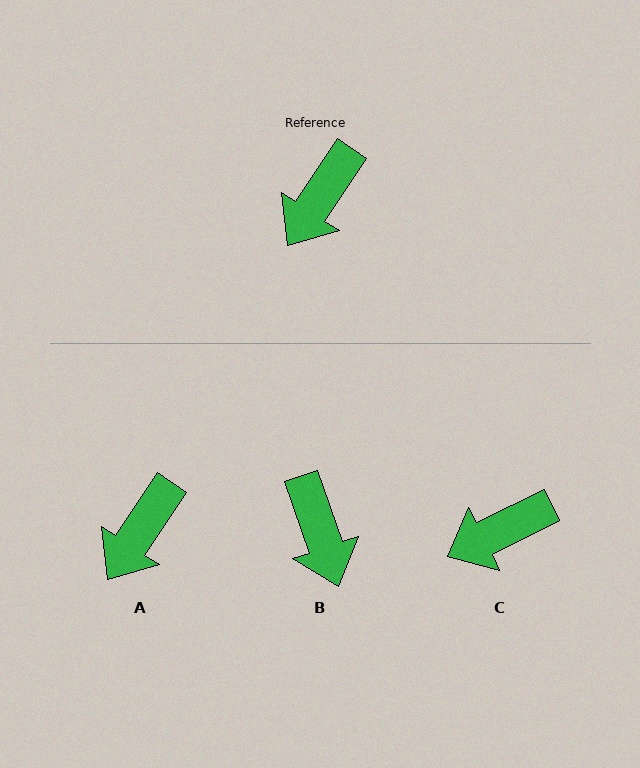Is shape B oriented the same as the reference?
No, it is off by about 53 degrees.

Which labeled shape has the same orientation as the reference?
A.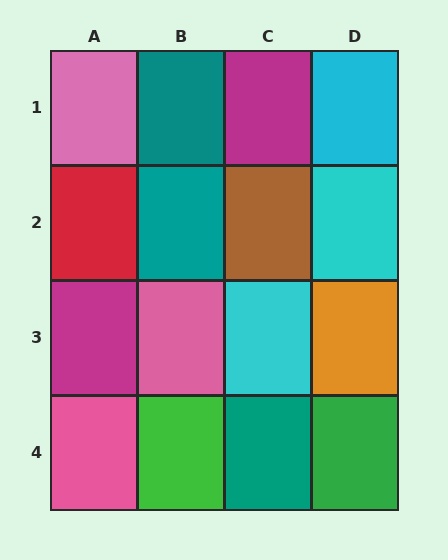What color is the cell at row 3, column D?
Orange.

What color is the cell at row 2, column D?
Cyan.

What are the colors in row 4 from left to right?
Pink, green, teal, green.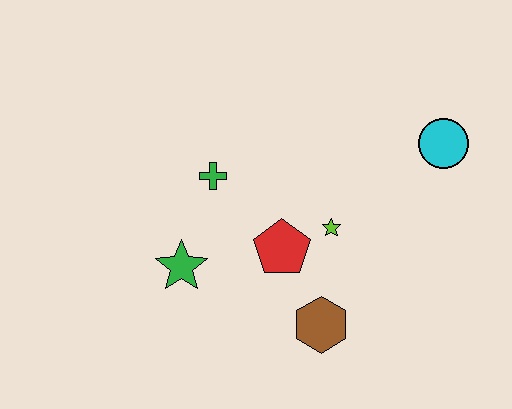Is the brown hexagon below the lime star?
Yes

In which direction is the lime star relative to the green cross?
The lime star is to the right of the green cross.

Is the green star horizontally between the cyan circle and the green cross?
No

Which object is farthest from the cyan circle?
The green star is farthest from the cyan circle.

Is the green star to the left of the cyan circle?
Yes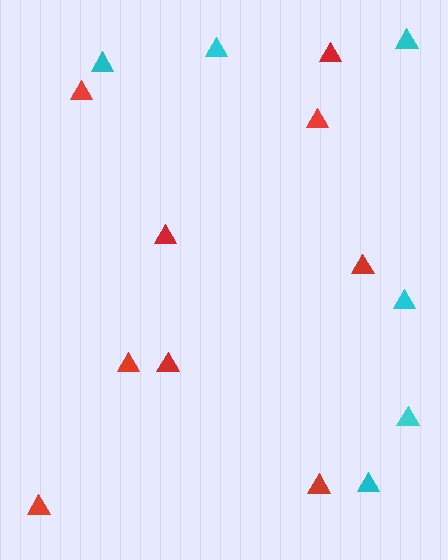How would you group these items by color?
There are 2 groups: one group of cyan triangles (6) and one group of red triangles (9).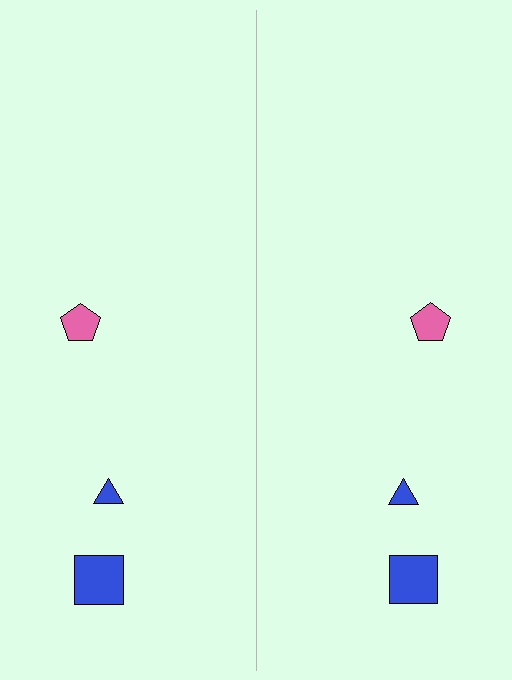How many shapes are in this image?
There are 6 shapes in this image.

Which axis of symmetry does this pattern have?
The pattern has a vertical axis of symmetry running through the center of the image.